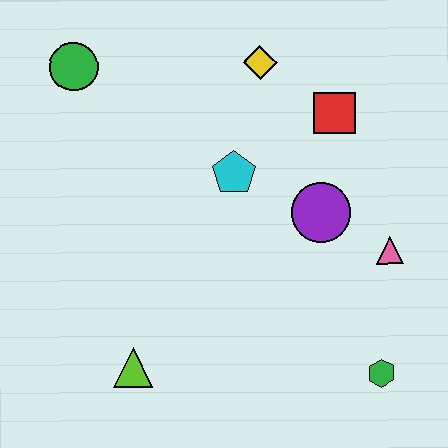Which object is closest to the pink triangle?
The purple circle is closest to the pink triangle.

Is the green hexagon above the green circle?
No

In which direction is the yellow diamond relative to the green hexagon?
The yellow diamond is above the green hexagon.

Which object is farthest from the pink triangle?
The green circle is farthest from the pink triangle.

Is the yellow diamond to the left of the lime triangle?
No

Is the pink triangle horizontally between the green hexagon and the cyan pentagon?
No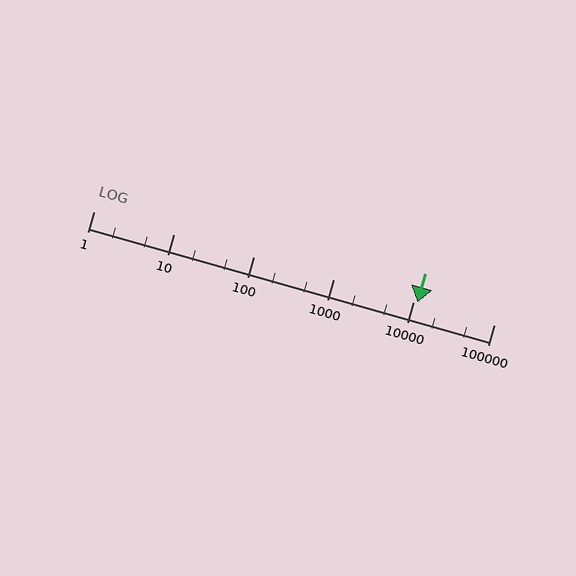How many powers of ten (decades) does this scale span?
The scale spans 5 decades, from 1 to 100000.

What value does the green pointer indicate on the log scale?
The pointer indicates approximately 11000.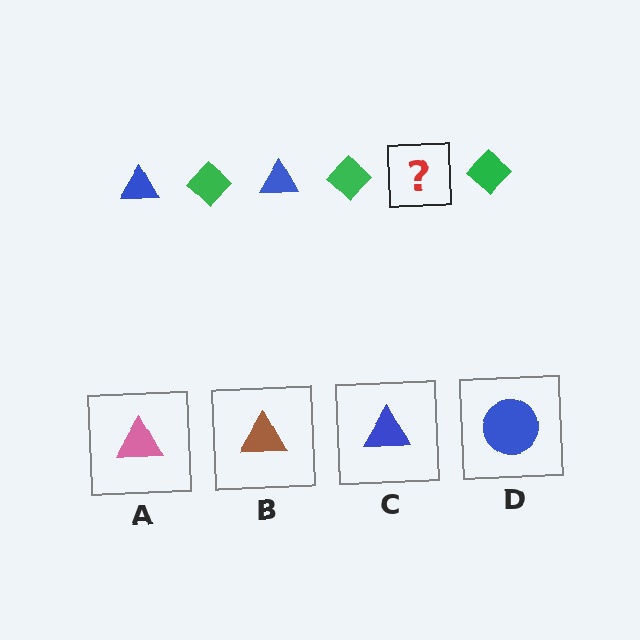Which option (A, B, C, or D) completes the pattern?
C.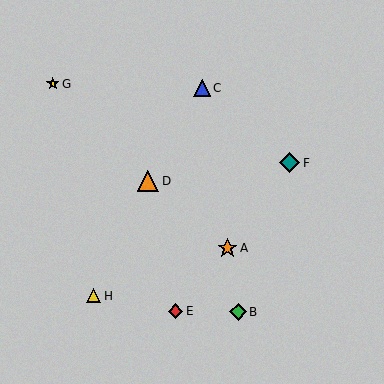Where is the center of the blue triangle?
The center of the blue triangle is at (202, 88).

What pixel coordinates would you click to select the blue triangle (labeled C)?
Click at (202, 88) to select the blue triangle C.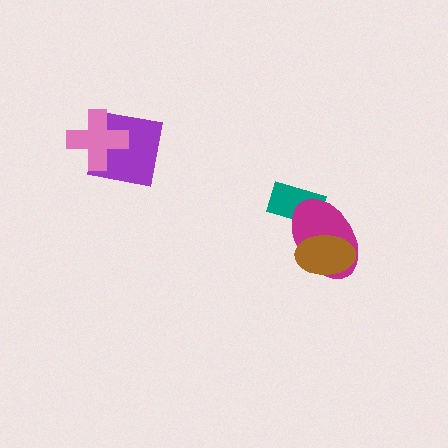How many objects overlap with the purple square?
1 object overlaps with the purple square.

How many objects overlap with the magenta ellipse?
2 objects overlap with the magenta ellipse.